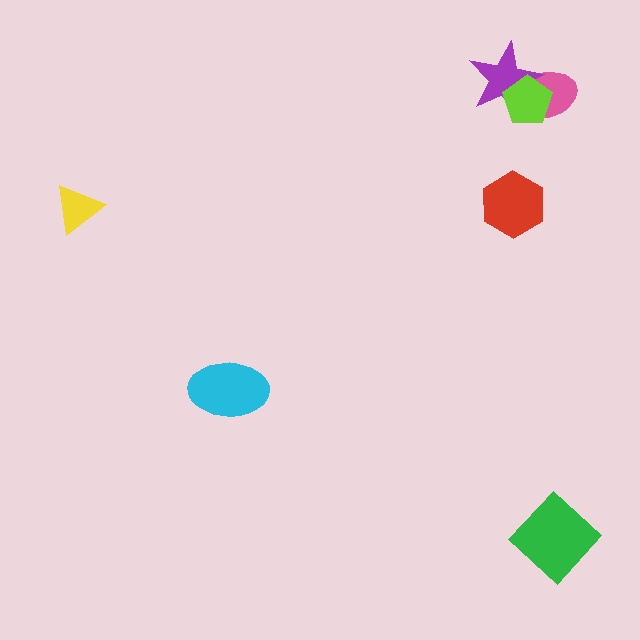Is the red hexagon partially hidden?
No, no other shape covers it.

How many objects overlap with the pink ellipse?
2 objects overlap with the pink ellipse.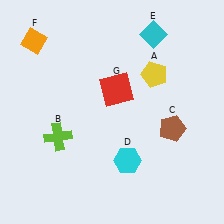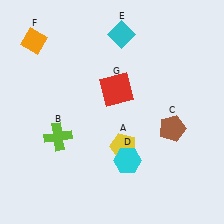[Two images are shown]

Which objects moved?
The objects that moved are: the yellow pentagon (A), the cyan diamond (E).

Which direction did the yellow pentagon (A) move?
The yellow pentagon (A) moved down.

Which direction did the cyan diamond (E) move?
The cyan diamond (E) moved left.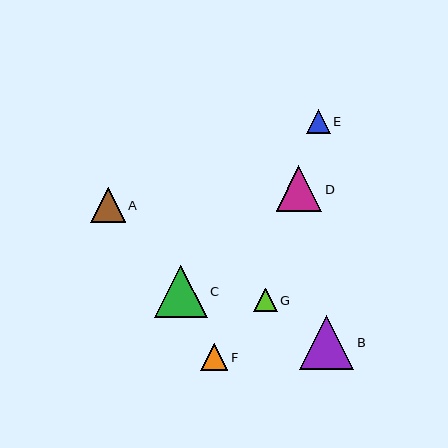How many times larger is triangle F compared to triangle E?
Triangle F is approximately 1.1 times the size of triangle E.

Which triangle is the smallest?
Triangle G is the smallest with a size of approximately 23 pixels.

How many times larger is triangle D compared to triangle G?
Triangle D is approximately 1.9 times the size of triangle G.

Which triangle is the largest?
Triangle B is the largest with a size of approximately 54 pixels.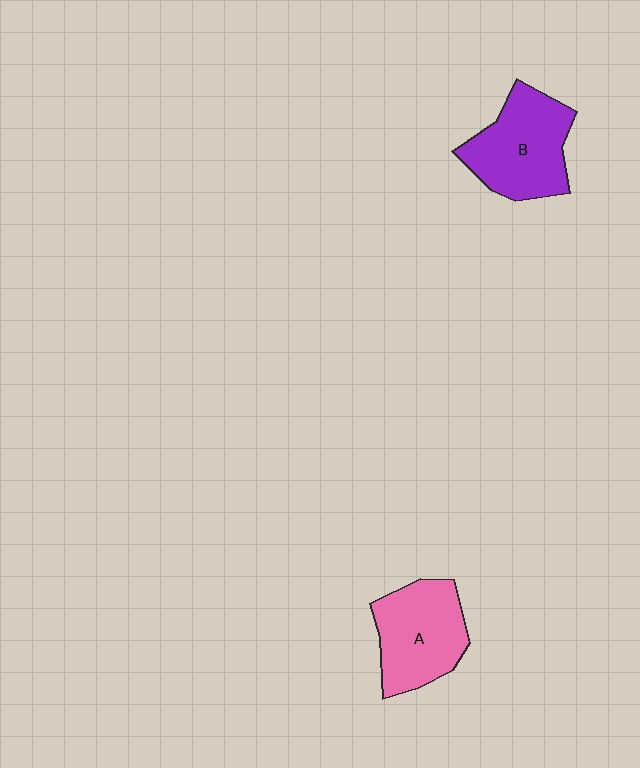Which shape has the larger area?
Shape B (purple).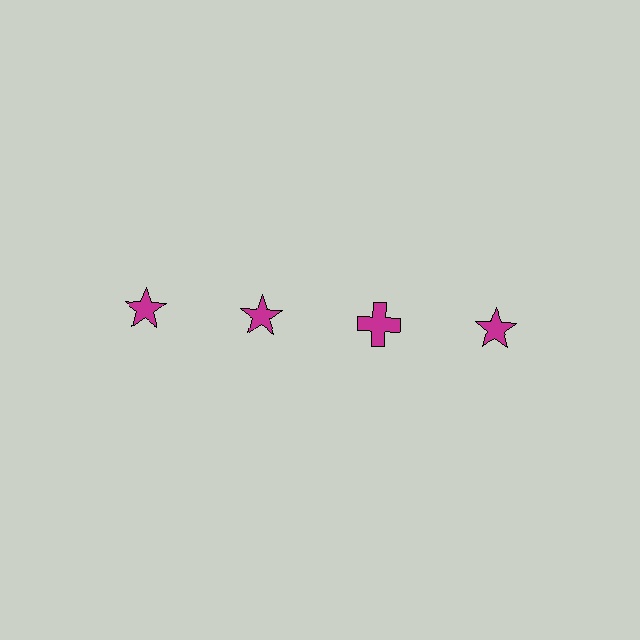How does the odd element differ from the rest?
It has a different shape: cross instead of star.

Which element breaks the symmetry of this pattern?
The magenta cross in the top row, center column breaks the symmetry. All other shapes are magenta stars.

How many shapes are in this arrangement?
There are 4 shapes arranged in a grid pattern.